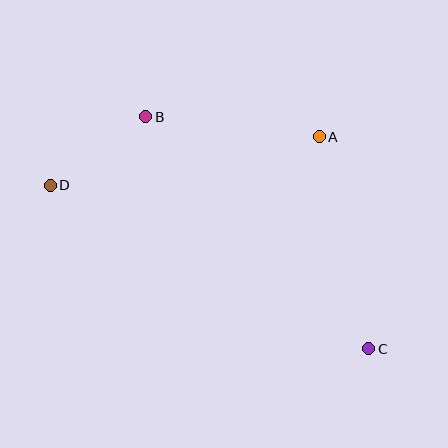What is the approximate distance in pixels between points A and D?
The distance between A and D is approximately 273 pixels.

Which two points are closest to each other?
Points B and D are closest to each other.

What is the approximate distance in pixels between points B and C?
The distance between B and C is approximately 322 pixels.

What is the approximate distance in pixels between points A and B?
The distance between A and B is approximately 174 pixels.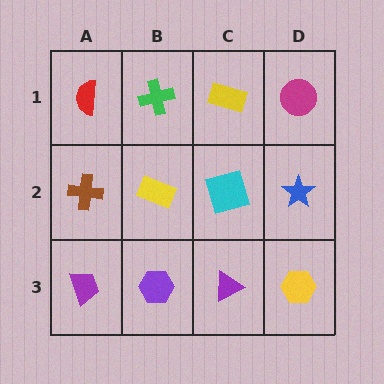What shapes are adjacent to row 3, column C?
A cyan square (row 2, column C), a purple hexagon (row 3, column B), a yellow hexagon (row 3, column D).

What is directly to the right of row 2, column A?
A yellow rectangle.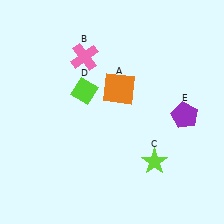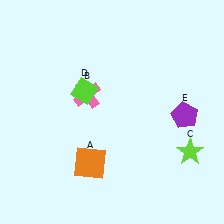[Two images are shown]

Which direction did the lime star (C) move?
The lime star (C) moved right.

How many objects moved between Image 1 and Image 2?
3 objects moved between the two images.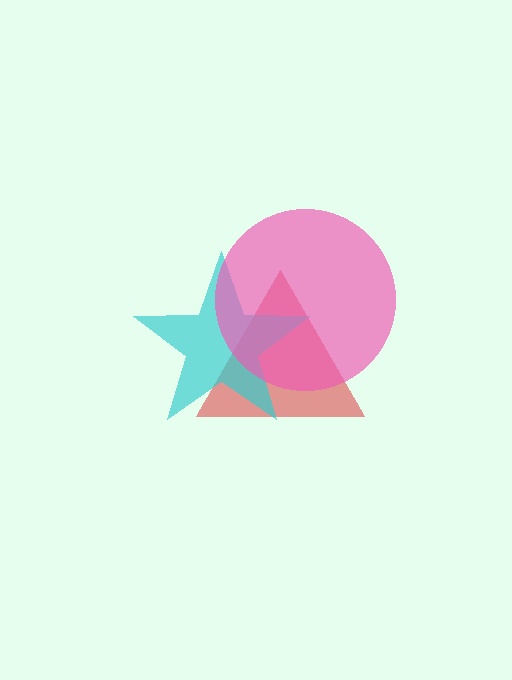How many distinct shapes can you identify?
There are 3 distinct shapes: a red triangle, a cyan star, a pink circle.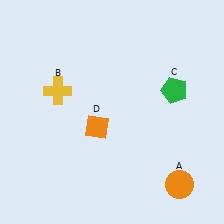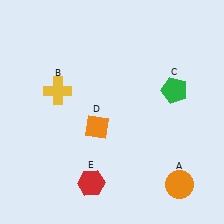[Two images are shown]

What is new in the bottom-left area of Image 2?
A red hexagon (E) was added in the bottom-left area of Image 2.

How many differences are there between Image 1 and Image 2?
There is 1 difference between the two images.